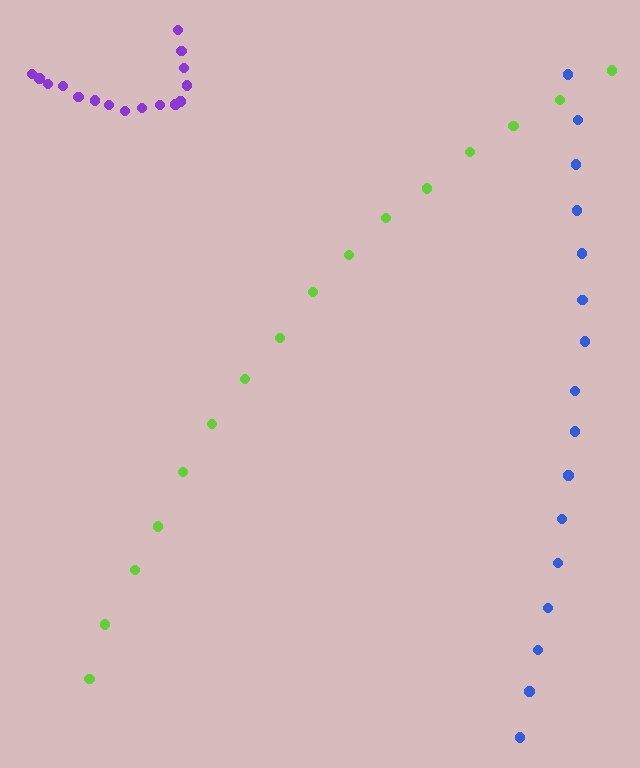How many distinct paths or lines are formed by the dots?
There are 3 distinct paths.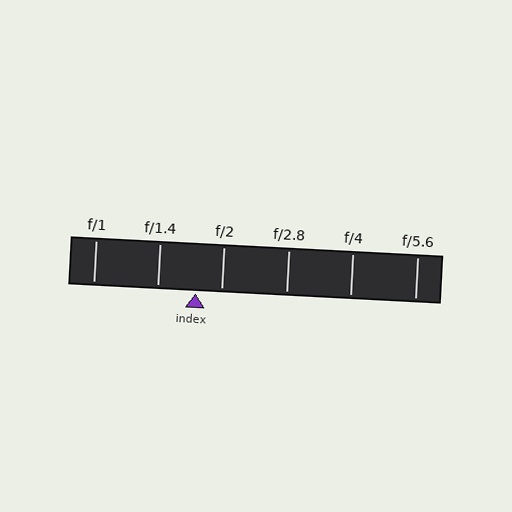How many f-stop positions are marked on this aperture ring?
There are 6 f-stop positions marked.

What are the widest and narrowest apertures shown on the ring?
The widest aperture shown is f/1 and the narrowest is f/5.6.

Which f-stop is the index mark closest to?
The index mark is closest to f/2.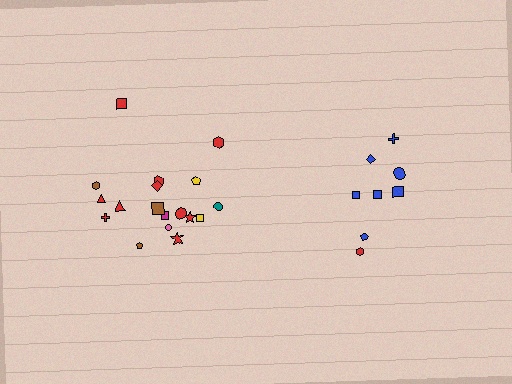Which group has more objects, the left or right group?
The left group.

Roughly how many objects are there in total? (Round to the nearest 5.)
Roughly 25 objects in total.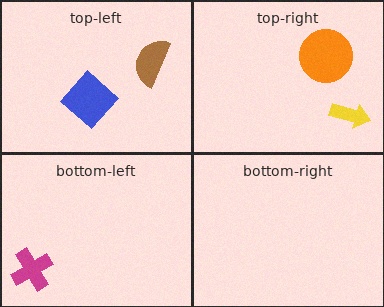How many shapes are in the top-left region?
2.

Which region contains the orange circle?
The top-right region.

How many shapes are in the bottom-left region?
1.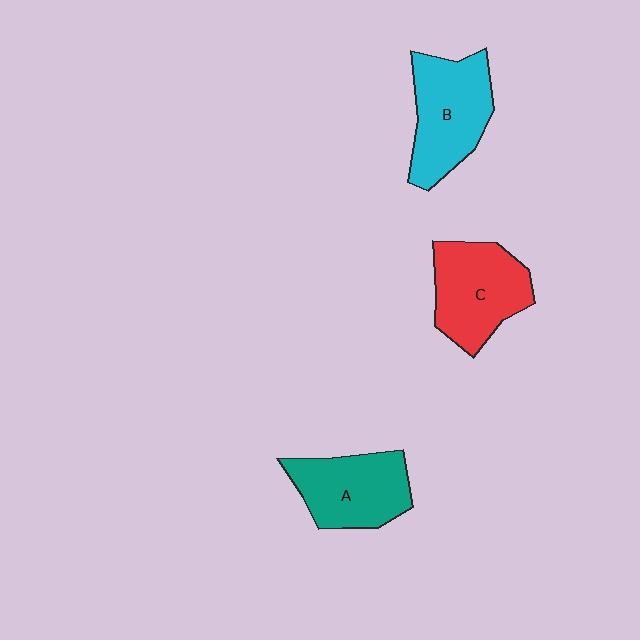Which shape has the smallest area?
Shape A (teal).